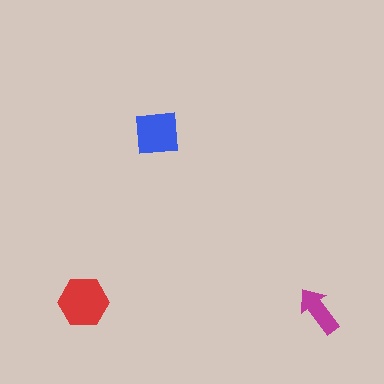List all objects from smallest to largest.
The magenta arrow, the blue square, the red hexagon.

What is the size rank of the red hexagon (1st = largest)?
1st.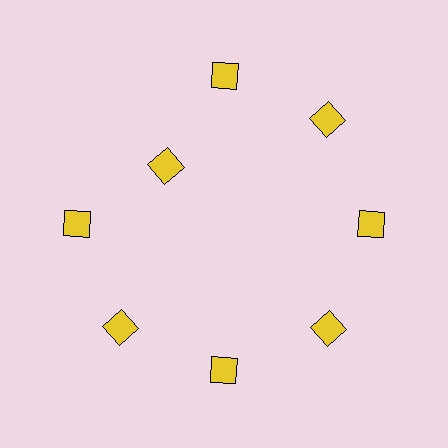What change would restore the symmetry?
The symmetry would be restored by moving it outward, back onto the ring so that all 8 diamonds sit at equal angles and equal distance from the center.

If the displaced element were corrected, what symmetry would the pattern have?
It would have 8-fold rotational symmetry — the pattern would map onto itself every 45 degrees.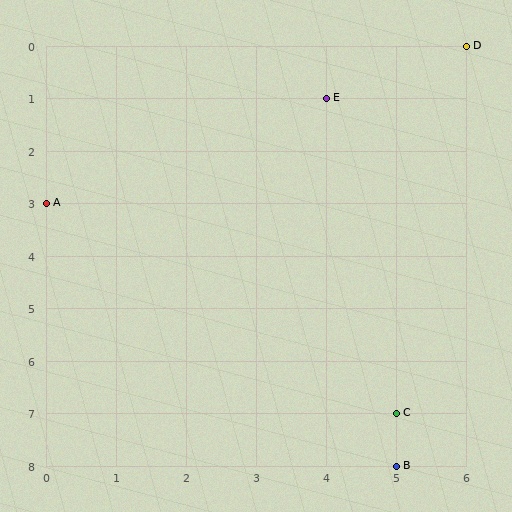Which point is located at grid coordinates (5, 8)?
Point B is at (5, 8).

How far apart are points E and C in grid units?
Points E and C are 1 column and 6 rows apart (about 6.1 grid units diagonally).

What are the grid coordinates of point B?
Point B is at grid coordinates (5, 8).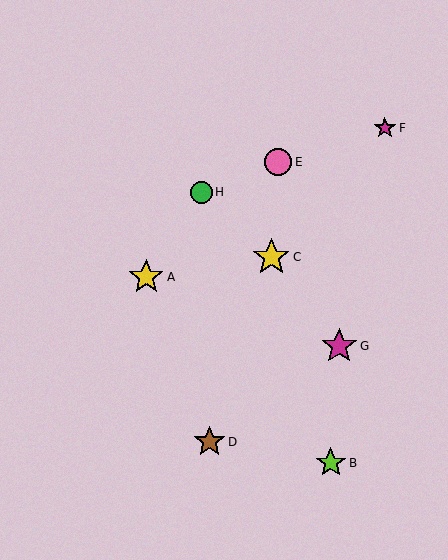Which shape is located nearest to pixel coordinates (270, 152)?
The pink circle (labeled E) at (278, 162) is nearest to that location.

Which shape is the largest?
The yellow star (labeled C) is the largest.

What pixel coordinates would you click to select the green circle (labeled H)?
Click at (201, 192) to select the green circle H.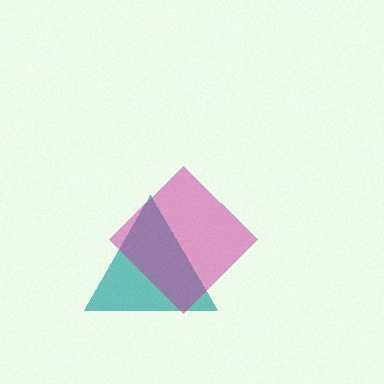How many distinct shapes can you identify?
There are 2 distinct shapes: a teal triangle, a magenta diamond.